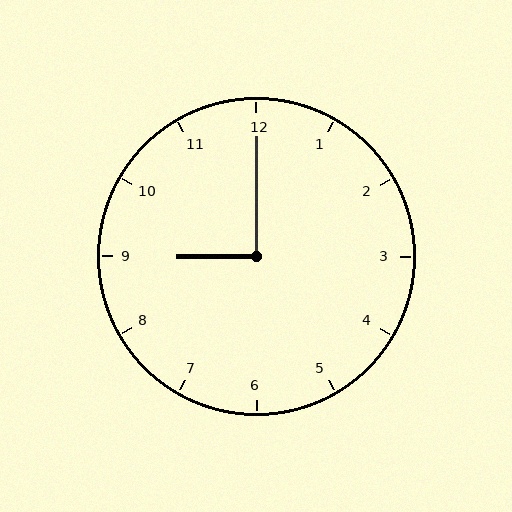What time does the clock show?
9:00.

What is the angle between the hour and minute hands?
Approximately 90 degrees.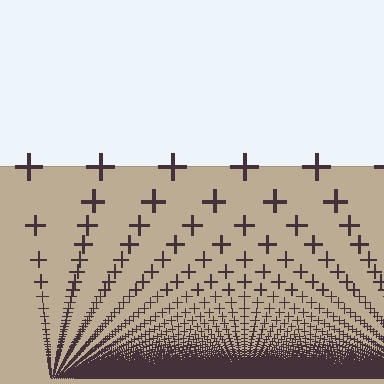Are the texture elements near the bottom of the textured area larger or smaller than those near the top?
Smaller. The gradient is inverted — elements near the bottom are smaller and denser.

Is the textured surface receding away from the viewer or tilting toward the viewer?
The surface appears to tilt toward the viewer. Texture elements get larger and sparser toward the top.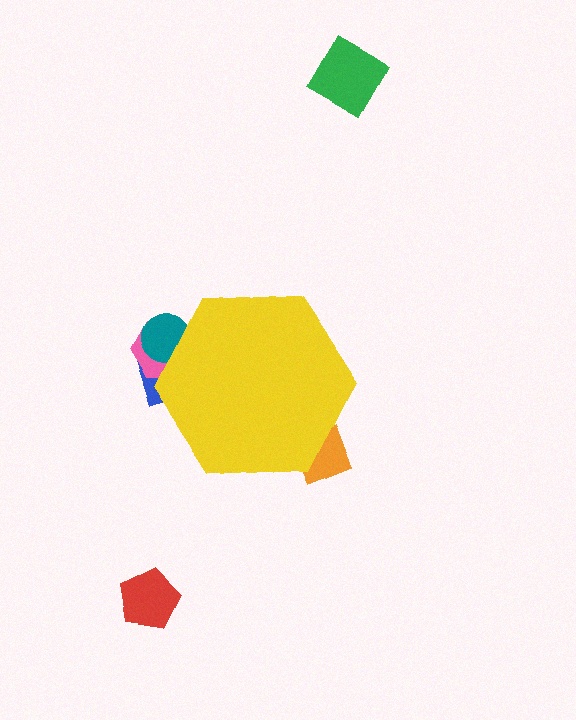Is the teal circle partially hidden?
Yes, the teal circle is partially hidden behind the yellow hexagon.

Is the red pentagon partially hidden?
No, the red pentagon is fully visible.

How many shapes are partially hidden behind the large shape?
4 shapes are partially hidden.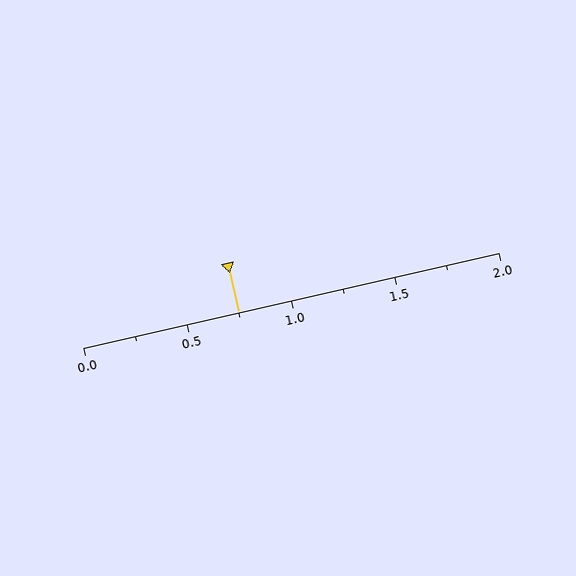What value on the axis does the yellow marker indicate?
The marker indicates approximately 0.75.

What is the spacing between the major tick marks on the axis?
The major ticks are spaced 0.5 apart.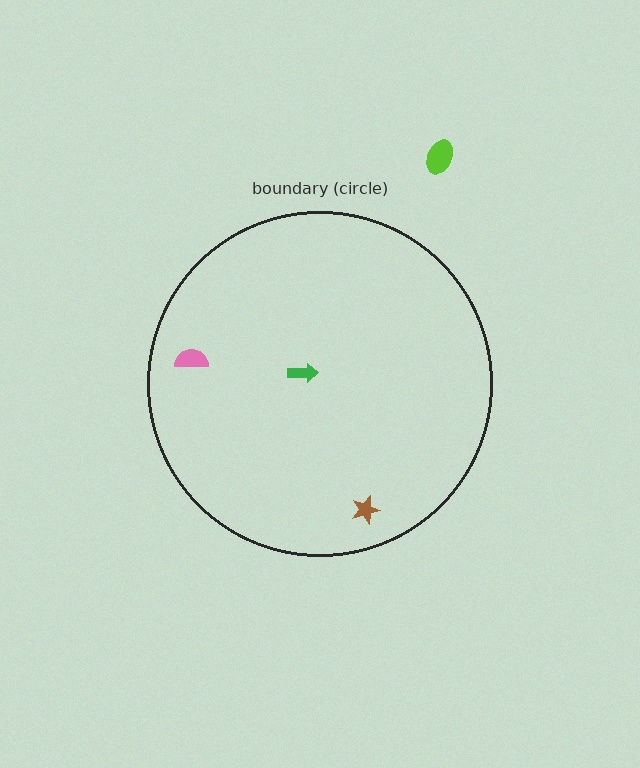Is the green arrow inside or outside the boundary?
Inside.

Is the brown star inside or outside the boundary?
Inside.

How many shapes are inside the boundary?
3 inside, 1 outside.